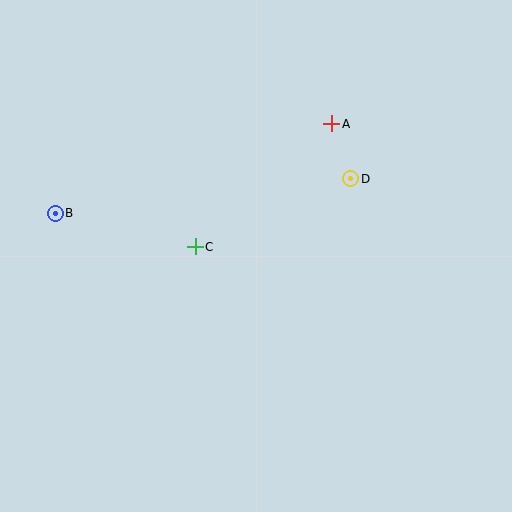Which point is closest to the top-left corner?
Point B is closest to the top-left corner.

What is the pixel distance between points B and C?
The distance between B and C is 144 pixels.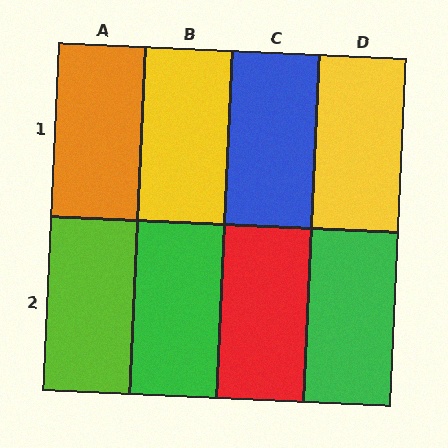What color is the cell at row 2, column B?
Green.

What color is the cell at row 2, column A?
Lime.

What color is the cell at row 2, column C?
Red.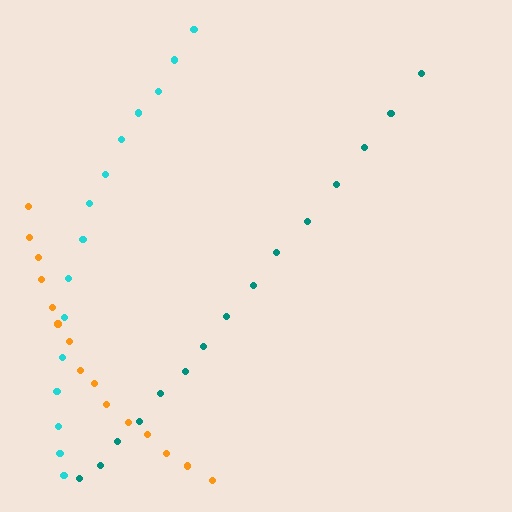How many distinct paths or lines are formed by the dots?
There are 3 distinct paths.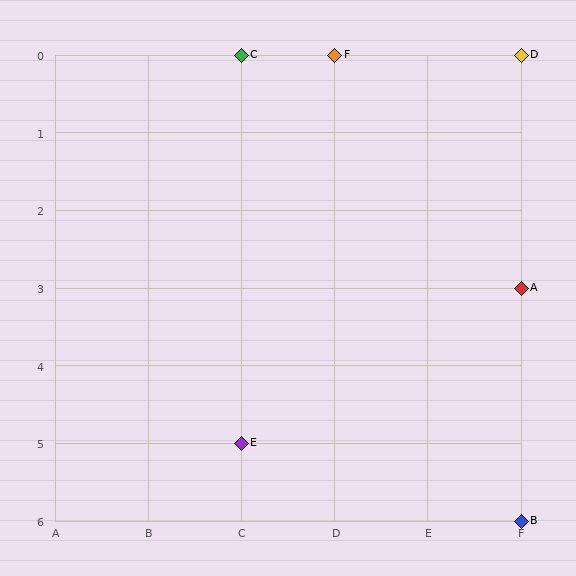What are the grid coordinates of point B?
Point B is at grid coordinates (F, 6).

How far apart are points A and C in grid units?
Points A and C are 3 columns and 3 rows apart (about 4.2 grid units diagonally).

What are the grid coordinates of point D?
Point D is at grid coordinates (F, 0).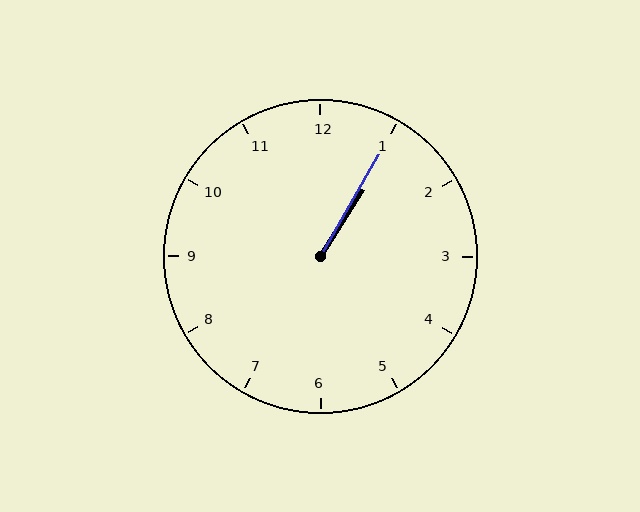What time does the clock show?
1:05.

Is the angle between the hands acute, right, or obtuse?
It is acute.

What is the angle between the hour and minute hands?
Approximately 2 degrees.